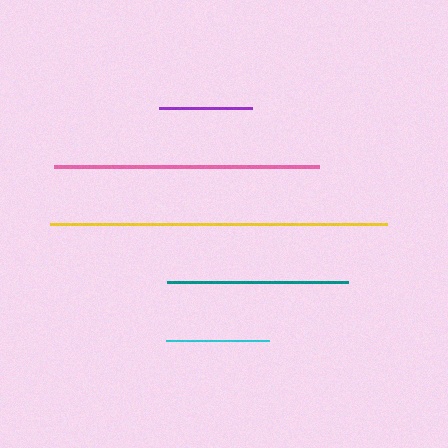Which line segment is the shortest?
The purple line is the shortest at approximately 93 pixels.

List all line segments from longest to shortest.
From longest to shortest: yellow, pink, teal, cyan, purple.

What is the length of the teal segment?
The teal segment is approximately 182 pixels long.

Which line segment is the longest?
The yellow line is the longest at approximately 337 pixels.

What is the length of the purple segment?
The purple segment is approximately 93 pixels long.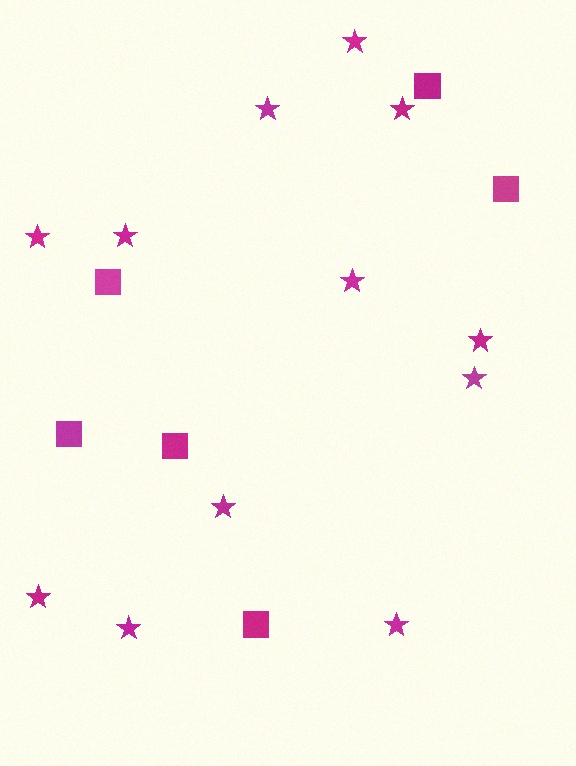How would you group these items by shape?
There are 2 groups: one group of squares (6) and one group of stars (12).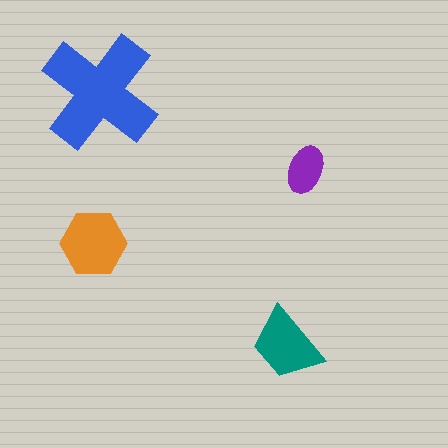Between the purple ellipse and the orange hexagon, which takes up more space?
The orange hexagon.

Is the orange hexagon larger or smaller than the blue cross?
Smaller.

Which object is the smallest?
The purple ellipse.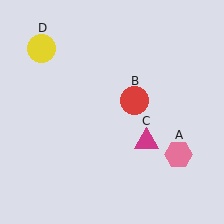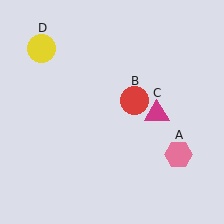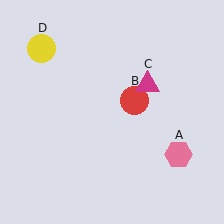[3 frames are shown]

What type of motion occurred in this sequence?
The magenta triangle (object C) rotated counterclockwise around the center of the scene.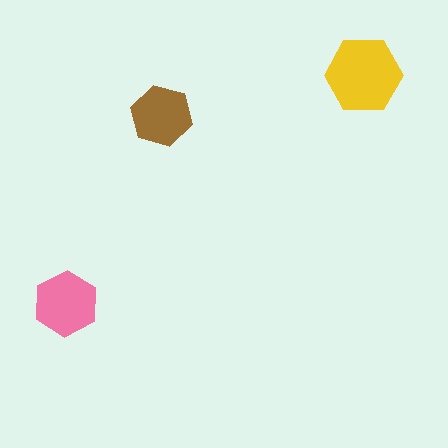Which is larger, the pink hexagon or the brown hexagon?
The pink one.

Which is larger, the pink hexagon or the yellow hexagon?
The yellow one.